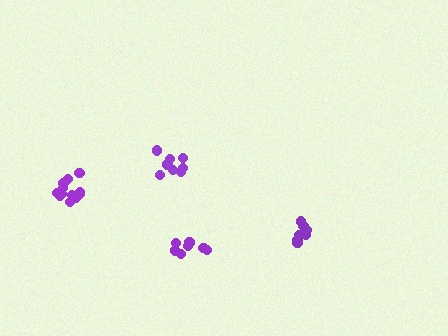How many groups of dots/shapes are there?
There are 4 groups.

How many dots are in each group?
Group 1: 7 dots, Group 2: 12 dots, Group 3: 7 dots, Group 4: 8 dots (34 total).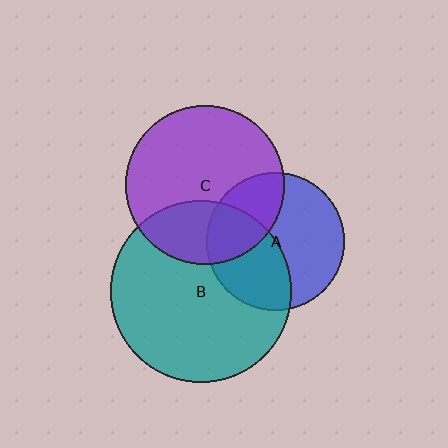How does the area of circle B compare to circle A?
Approximately 1.7 times.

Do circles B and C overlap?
Yes.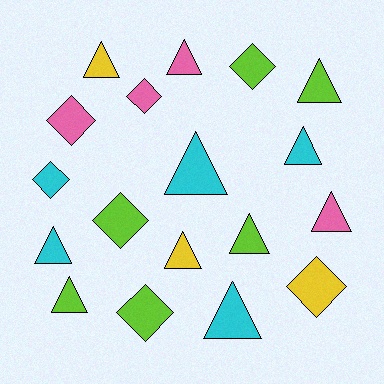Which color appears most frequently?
Lime, with 6 objects.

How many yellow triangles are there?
There are 2 yellow triangles.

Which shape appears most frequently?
Triangle, with 11 objects.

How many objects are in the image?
There are 18 objects.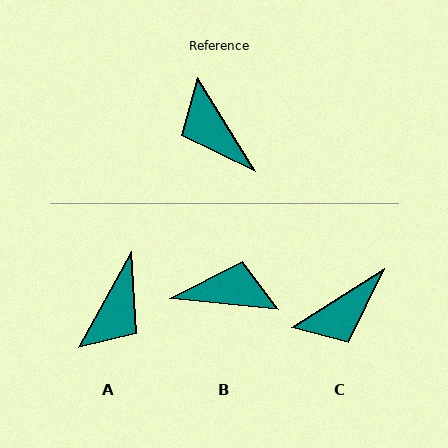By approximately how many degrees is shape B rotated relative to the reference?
Approximately 128 degrees clockwise.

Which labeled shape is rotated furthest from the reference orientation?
B, about 128 degrees away.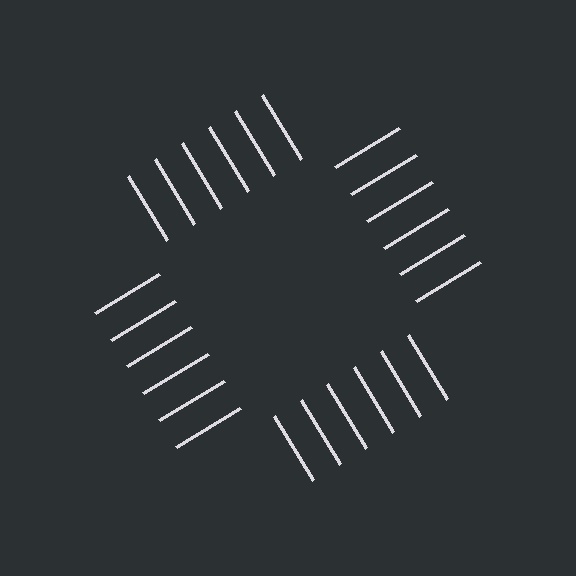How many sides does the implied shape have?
4 sides — the line-ends trace a square.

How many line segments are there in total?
24 — 6 along each of the 4 edges.